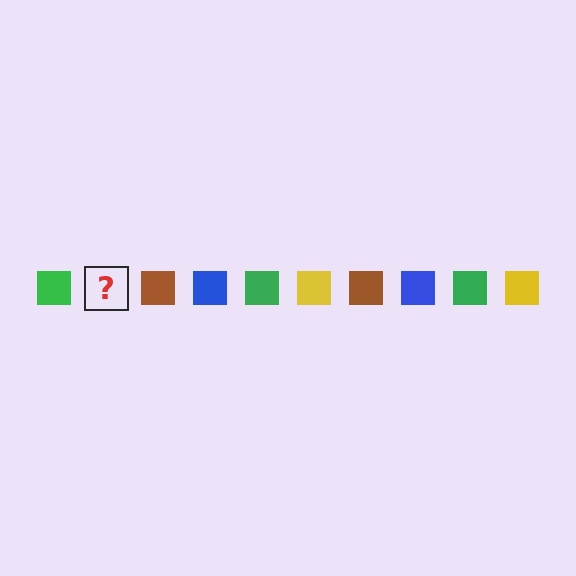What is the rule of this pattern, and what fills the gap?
The rule is that the pattern cycles through green, yellow, brown, blue squares. The gap should be filled with a yellow square.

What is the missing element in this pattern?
The missing element is a yellow square.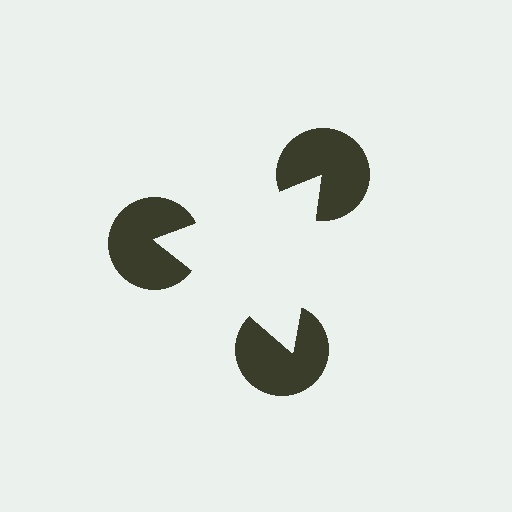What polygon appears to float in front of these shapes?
An illusory triangle — its edges are inferred from the aligned wedge cuts in the pac-man discs, not physically drawn.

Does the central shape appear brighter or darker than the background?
It typically appears slightly brighter than the background, even though no actual brightness change is drawn.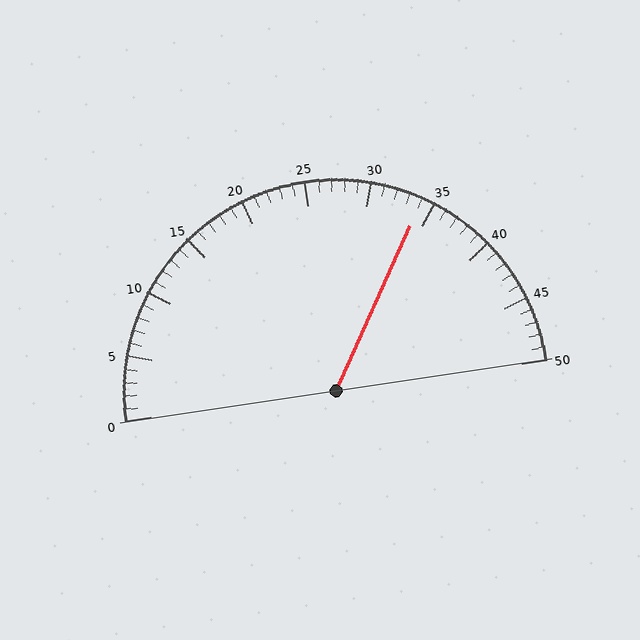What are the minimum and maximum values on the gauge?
The gauge ranges from 0 to 50.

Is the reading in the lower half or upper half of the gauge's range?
The reading is in the upper half of the range (0 to 50).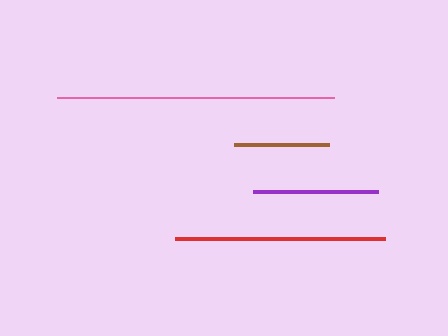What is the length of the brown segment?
The brown segment is approximately 95 pixels long.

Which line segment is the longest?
The pink line is the longest at approximately 277 pixels.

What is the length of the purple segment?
The purple segment is approximately 125 pixels long.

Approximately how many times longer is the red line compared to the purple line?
The red line is approximately 1.7 times the length of the purple line.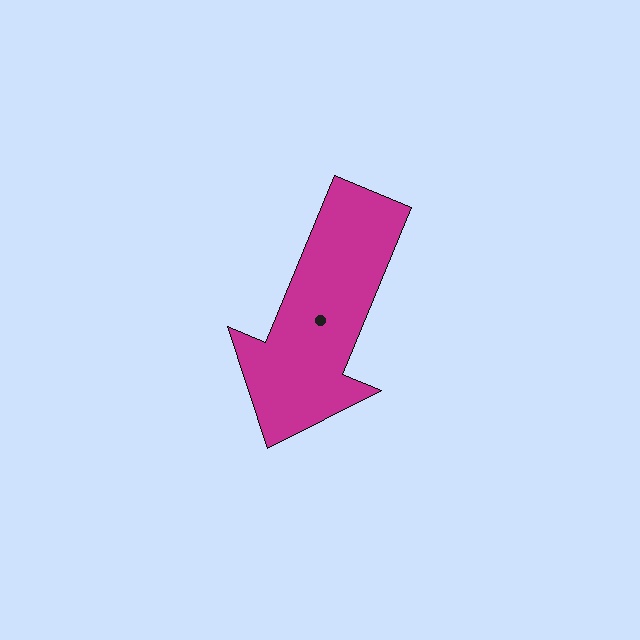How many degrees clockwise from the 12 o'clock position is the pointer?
Approximately 202 degrees.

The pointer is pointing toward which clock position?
Roughly 7 o'clock.